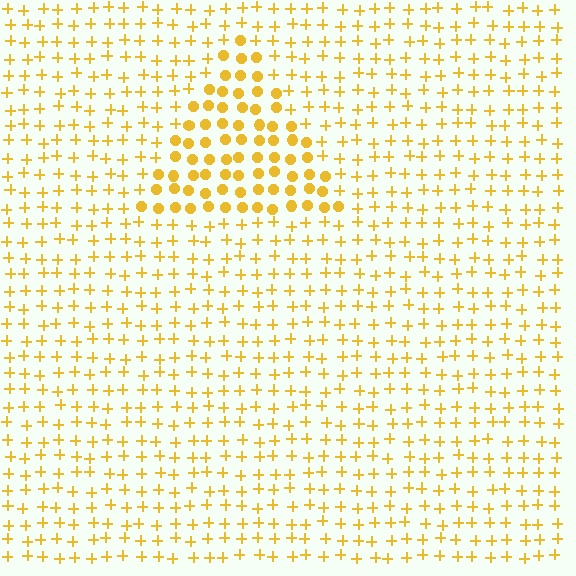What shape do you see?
I see a triangle.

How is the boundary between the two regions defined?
The boundary is defined by a change in element shape: circles inside vs. plus signs outside. All elements share the same color and spacing.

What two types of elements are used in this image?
The image uses circles inside the triangle region and plus signs outside it.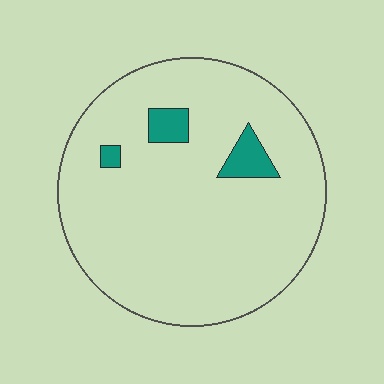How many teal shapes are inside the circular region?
3.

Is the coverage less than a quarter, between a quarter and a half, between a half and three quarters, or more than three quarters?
Less than a quarter.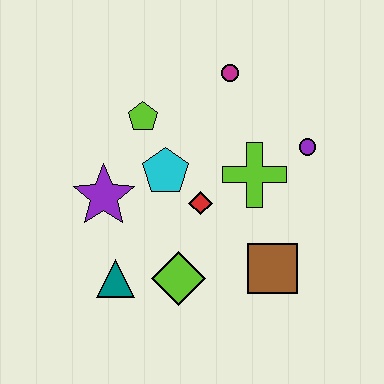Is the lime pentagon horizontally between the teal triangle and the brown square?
Yes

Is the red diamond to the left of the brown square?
Yes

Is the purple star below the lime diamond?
No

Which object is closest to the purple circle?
The lime cross is closest to the purple circle.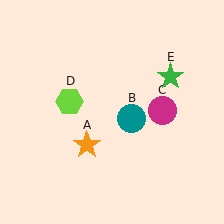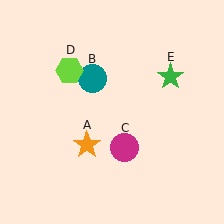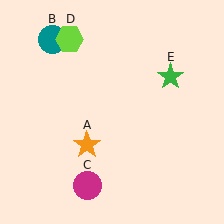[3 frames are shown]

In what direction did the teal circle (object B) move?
The teal circle (object B) moved up and to the left.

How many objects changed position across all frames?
3 objects changed position: teal circle (object B), magenta circle (object C), lime hexagon (object D).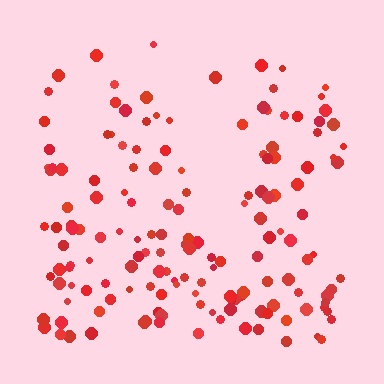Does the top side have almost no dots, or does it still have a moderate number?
Still a moderate number, just noticeably fewer than the bottom.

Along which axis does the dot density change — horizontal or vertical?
Vertical.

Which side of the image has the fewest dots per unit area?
The top.